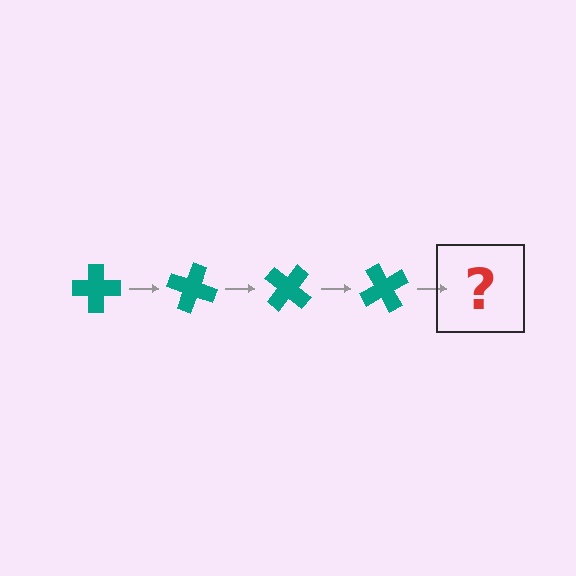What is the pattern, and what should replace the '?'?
The pattern is that the cross rotates 20 degrees each step. The '?' should be a teal cross rotated 80 degrees.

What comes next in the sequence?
The next element should be a teal cross rotated 80 degrees.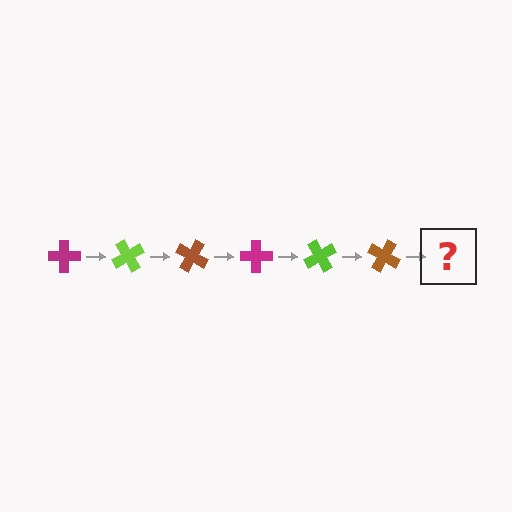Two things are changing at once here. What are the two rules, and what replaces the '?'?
The two rules are that it rotates 60 degrees each step and the color cycles through magenta, lime, and brown. The '?' should be a magenta cross, rotated 360 degrees from the start.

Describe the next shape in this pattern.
It should be a magenta cross, rotated 360 degrees from the start.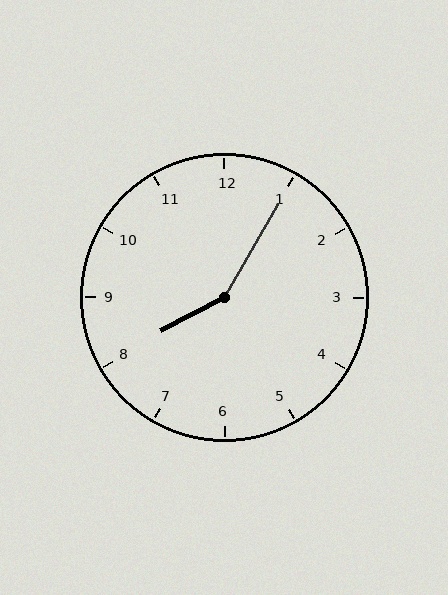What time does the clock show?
8:05.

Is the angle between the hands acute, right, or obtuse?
It is obtuse.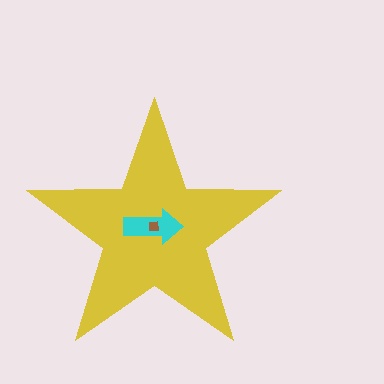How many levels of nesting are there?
3.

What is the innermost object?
The brown square.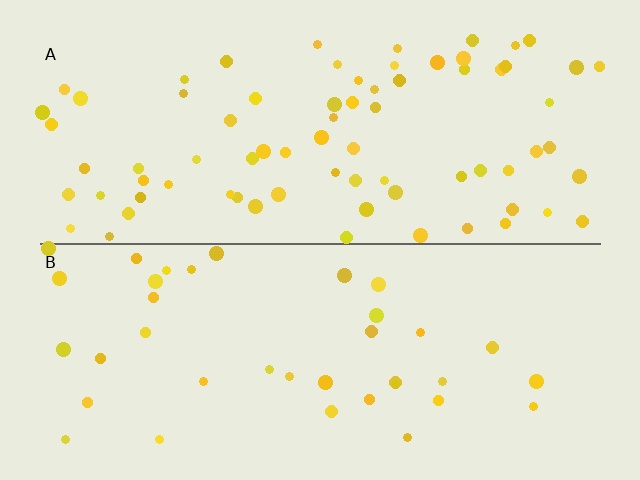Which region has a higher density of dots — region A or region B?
A (the top).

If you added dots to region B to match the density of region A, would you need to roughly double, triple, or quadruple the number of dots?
Approximately double.